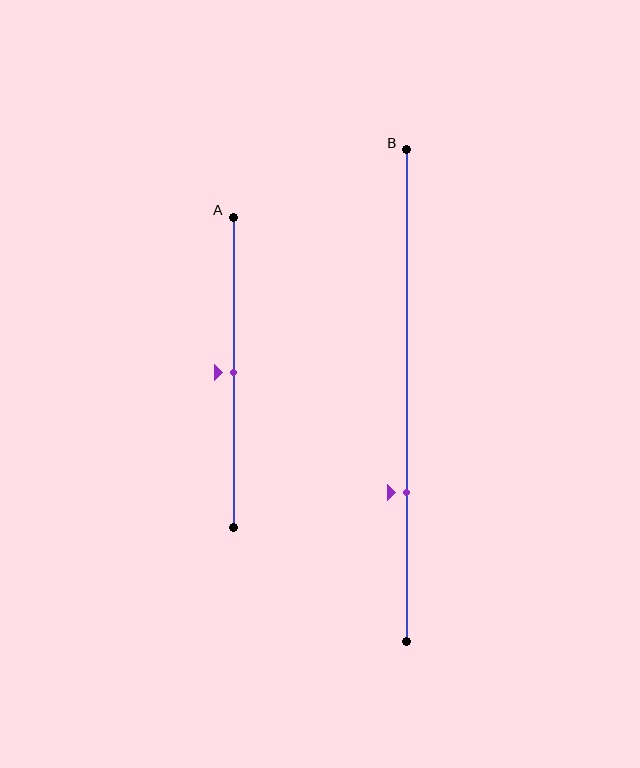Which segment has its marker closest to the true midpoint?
Segment A has its marker closest to the true midpoint.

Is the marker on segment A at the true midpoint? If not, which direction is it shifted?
Yes, the marker on segment A is at the true midpoint.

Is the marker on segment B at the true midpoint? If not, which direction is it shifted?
No, the marker on segment B is shifted downward by about 20% of the segment length.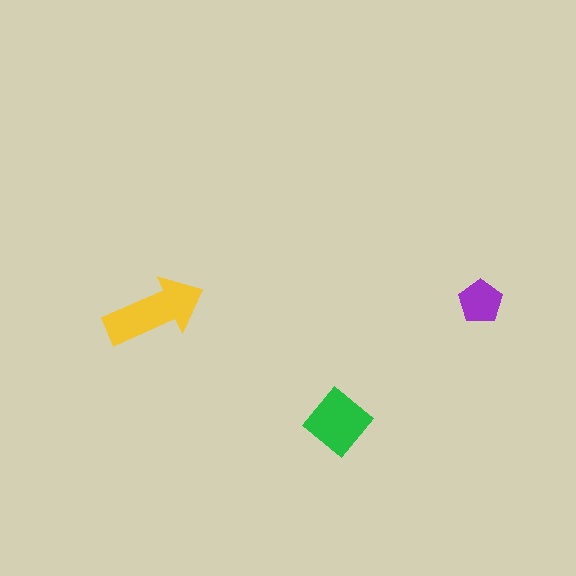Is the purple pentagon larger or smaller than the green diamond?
Smaller.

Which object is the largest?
The yellow arrow.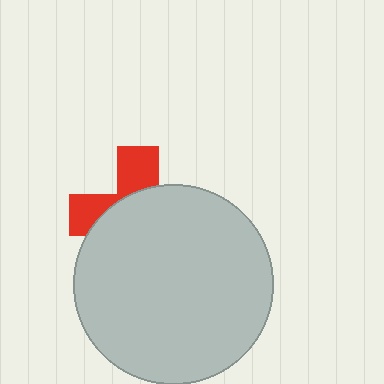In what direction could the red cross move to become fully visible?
The red cross could move up. That would shift it out from behind the light gray circle entirely.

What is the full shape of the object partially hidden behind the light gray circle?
The partially hidden object is a red cross.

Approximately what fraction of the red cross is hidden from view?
Roughly 66% of the red cross is hidden behind the light gray circle.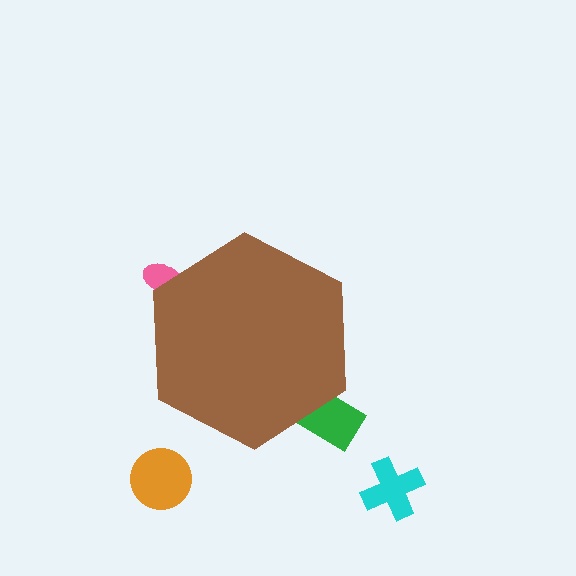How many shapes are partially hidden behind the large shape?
2 shapes are partially hidden.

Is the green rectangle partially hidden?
Yes, the green rectangle is partially hidden behind the brown hexagon.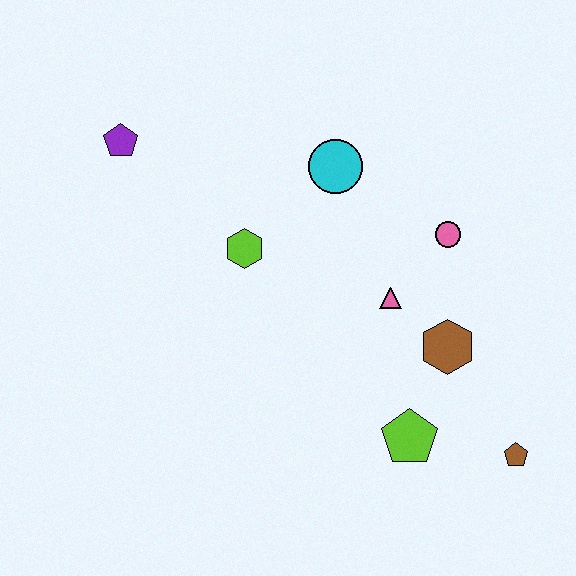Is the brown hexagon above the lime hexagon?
No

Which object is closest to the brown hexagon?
The pink triangle is closest to the brown hexagon.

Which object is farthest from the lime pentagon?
The purple pentagon is farthest from the lime pentagon.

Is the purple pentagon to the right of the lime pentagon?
No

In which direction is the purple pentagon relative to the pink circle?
The purple pentagon is to the left of the pink circle.